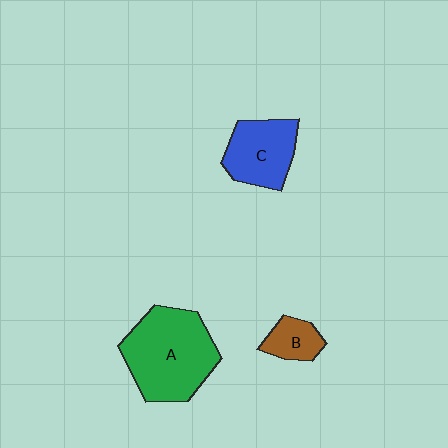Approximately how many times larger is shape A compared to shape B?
Approximately 3.3 times.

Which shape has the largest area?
Shape A (green).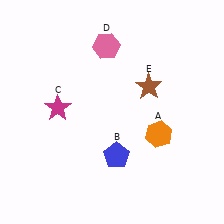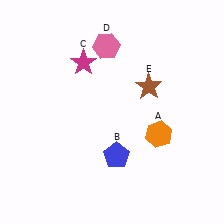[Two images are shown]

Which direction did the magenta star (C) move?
The magenta star (C) moved up.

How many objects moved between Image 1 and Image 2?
1 object moved between the two images.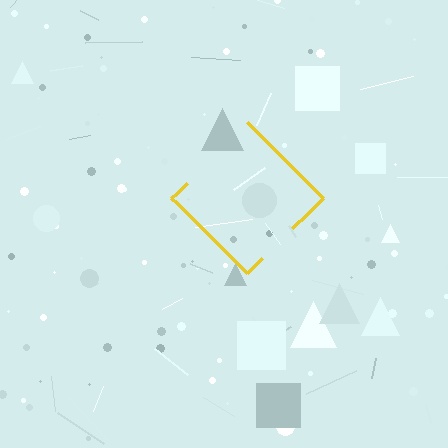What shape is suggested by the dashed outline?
The dashed outline suggests a diamond.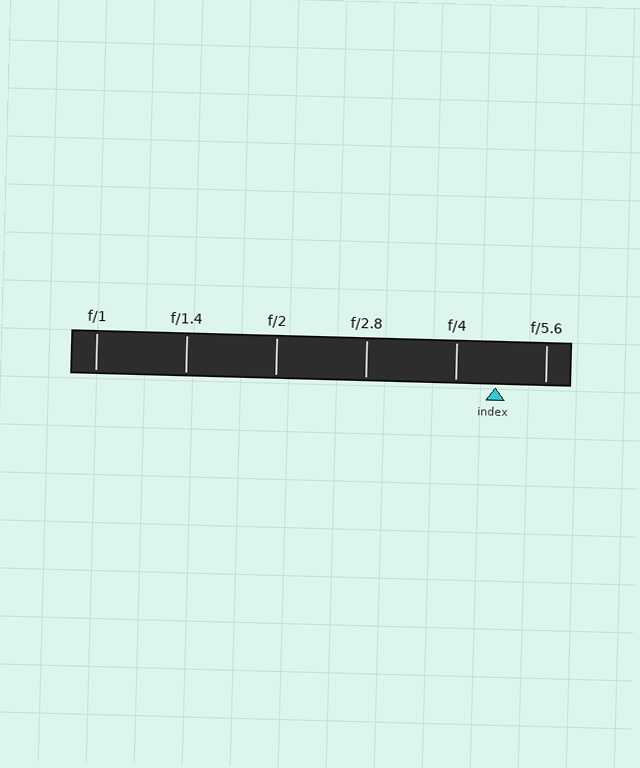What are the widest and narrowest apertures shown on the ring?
The widest aperture shown is f/1 and the narrowest is f/5.6.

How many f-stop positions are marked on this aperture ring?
There are 6 f-stop positions marked.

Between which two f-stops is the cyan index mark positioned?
The index mark is between f/4 and f/5.6.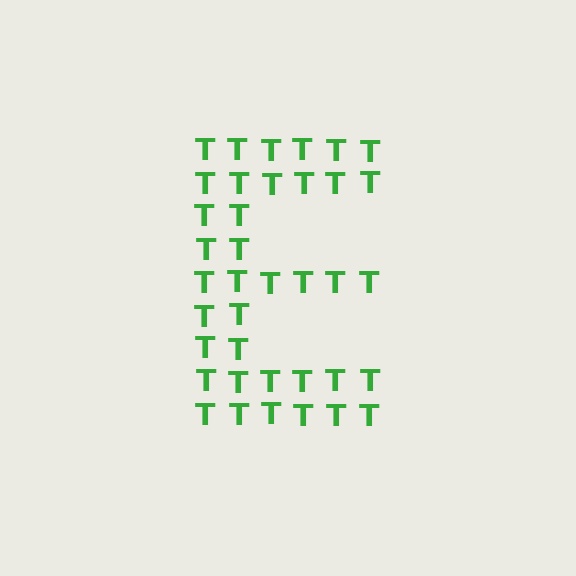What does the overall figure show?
The overall figure shows the letter E.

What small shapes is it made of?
It is made of small letter T's.